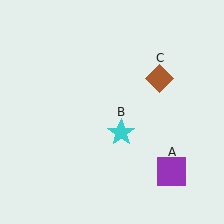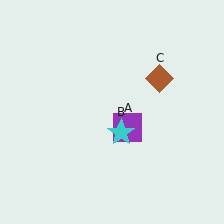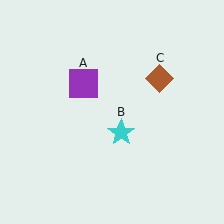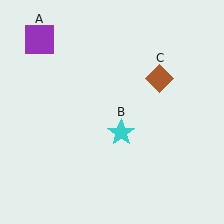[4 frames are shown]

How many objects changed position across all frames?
1 object changed position: purple square (object A).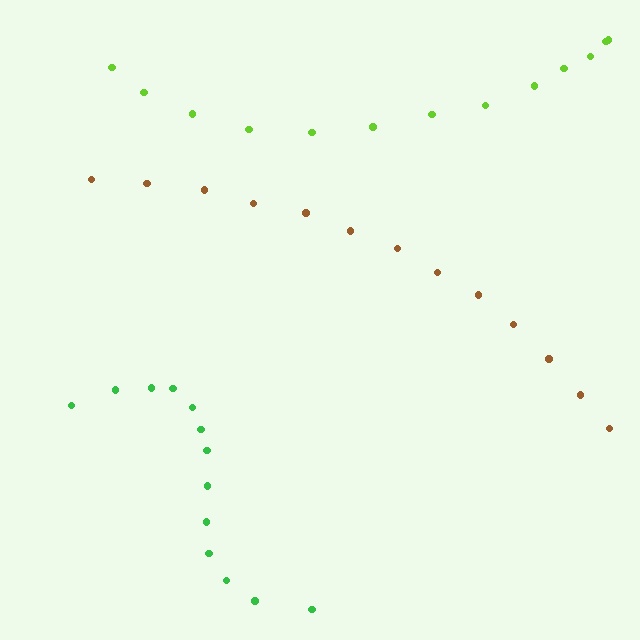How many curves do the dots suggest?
There are 3 distinct paths.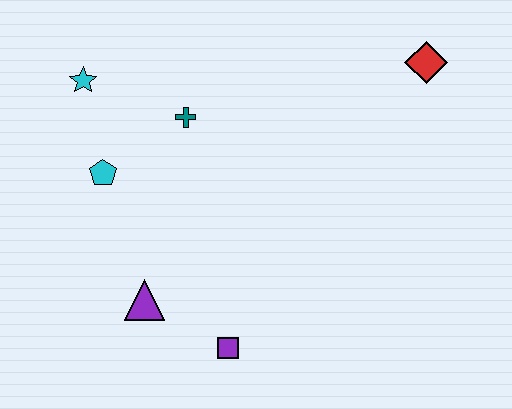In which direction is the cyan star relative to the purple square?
The cyan star is above the purple square.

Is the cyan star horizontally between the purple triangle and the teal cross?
No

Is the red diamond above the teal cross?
Yes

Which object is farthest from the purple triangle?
The red diamond is farthest from the purple triangle.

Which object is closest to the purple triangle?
The purple square is closest to the purple triangle.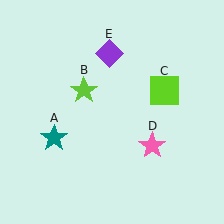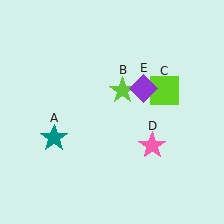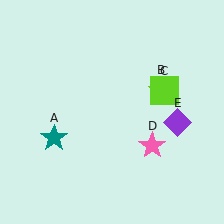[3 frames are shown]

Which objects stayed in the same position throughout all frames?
Teal star (object A) and lime square (object C) and pink star (object D) remained stationary.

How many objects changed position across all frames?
2 objects changed position: lime star (object B), purple diamond (object E).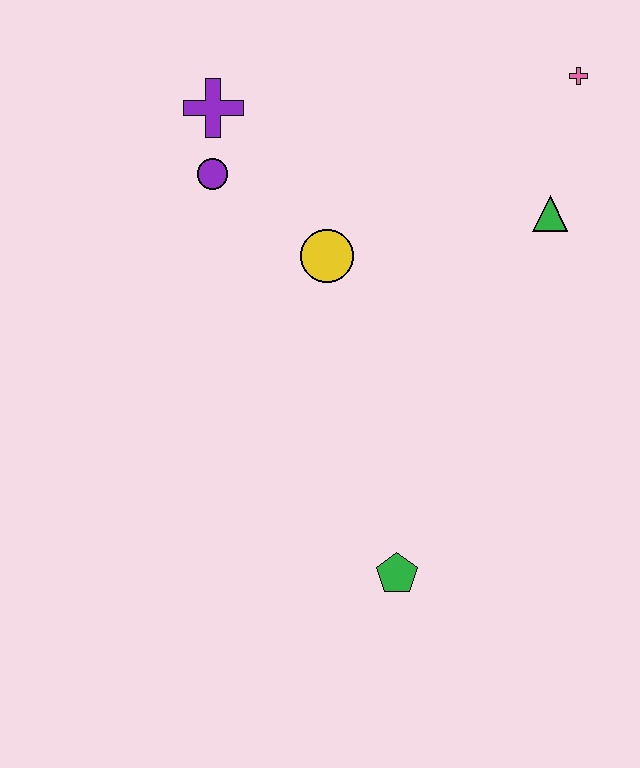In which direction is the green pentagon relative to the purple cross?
The green pentagon is below the purple cross.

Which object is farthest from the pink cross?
The green pentagon is farthest from the pink cross.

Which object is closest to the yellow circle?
The purple circle is closest to the yellow circle.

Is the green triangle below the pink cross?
Yes